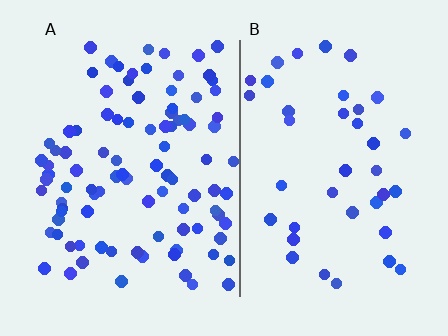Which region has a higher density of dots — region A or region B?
A (the left).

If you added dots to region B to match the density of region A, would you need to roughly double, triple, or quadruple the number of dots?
Approximately double.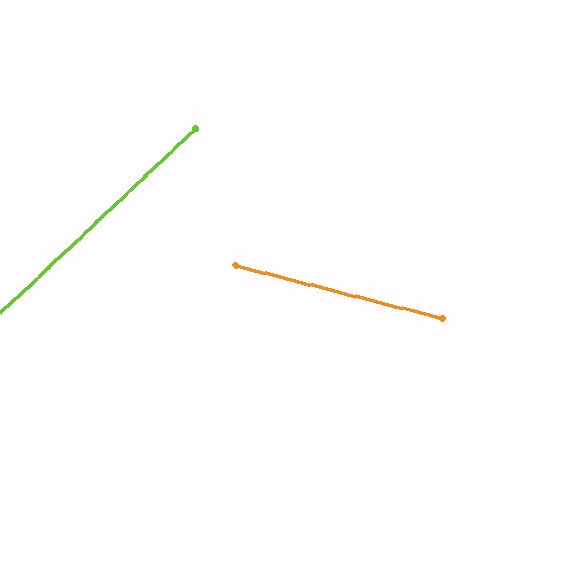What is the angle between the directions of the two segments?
Approximately 58 degrees.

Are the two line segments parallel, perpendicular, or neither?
Neither parallel nor perpendicular — they differ by about 58°.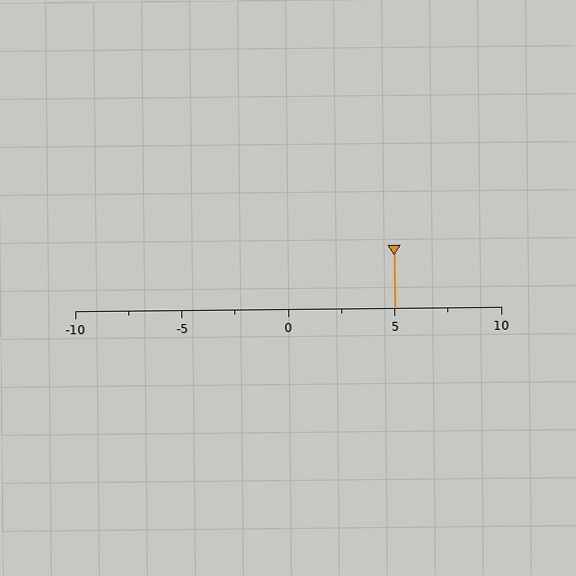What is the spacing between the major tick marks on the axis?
The major ticks are spaced 5 apart.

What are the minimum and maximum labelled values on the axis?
The axis runs from -10 to 10.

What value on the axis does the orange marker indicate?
The marker indicates approximately 5.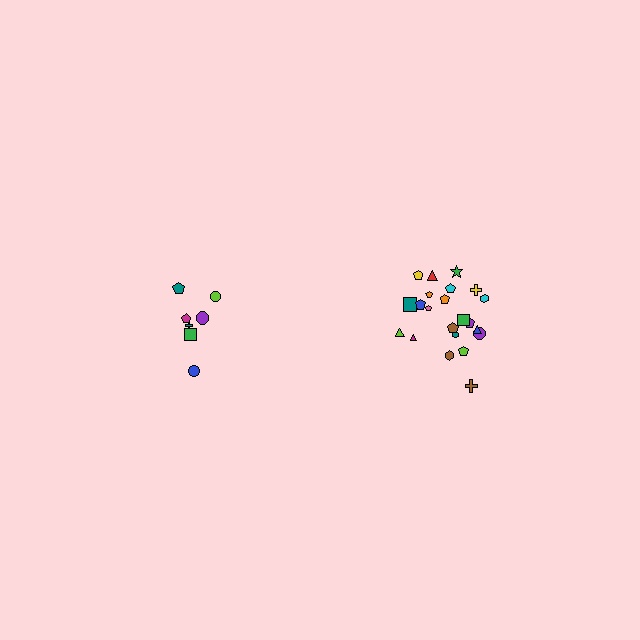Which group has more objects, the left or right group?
The right group.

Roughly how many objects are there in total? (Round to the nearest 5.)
Roughly 30 objects in total.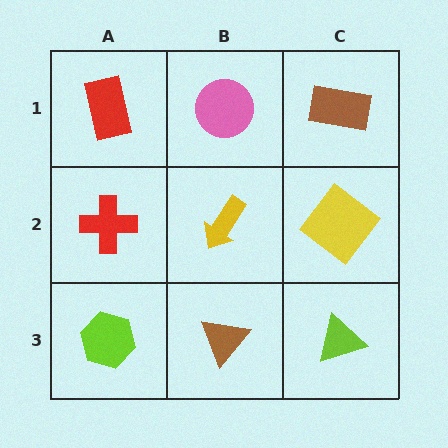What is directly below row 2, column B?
A brown triangle.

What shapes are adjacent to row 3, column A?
A red cross (row 2, column A), a brown triangle (row 3, column B).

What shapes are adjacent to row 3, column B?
A yellow arrow (row 2, column B), a lime hexagon (row 3, column A), a lime triangle (row 3, column C).